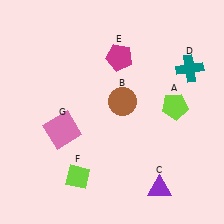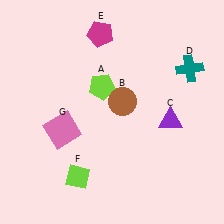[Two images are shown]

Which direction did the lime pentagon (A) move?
The lime pentagon (A) moved left.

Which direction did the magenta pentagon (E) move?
The magenta pentagon (E) moved up.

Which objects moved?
The objects that moved are: the lime pentagon (A), the purple triangle (C), the magenta pentagon (E).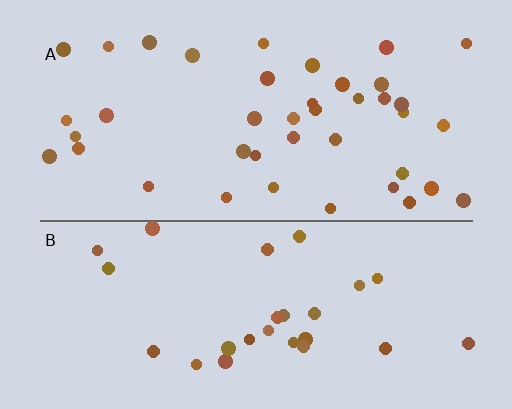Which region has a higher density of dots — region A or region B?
A (the top).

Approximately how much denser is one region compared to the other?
Approximately 1.5× — region A over region B.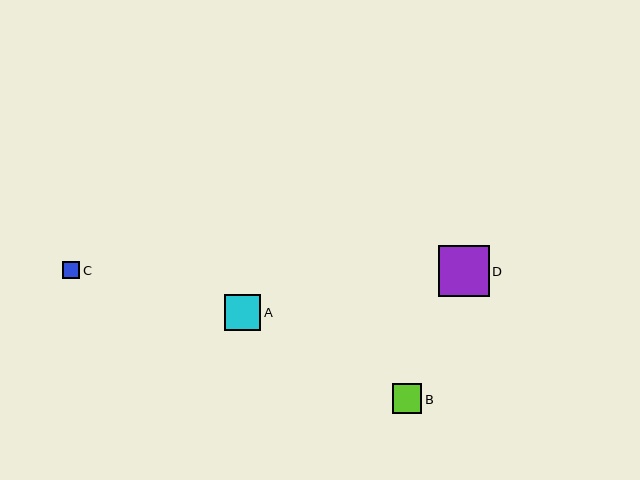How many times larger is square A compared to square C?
Square A is approximately 2.1 times the size of square C.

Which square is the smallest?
Square C is the smallest with a size of approximately 17 pixels.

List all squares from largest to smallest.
From largest to smallest: D, A, B, C.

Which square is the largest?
Square D is the largest with a size of approximately 50 pixels.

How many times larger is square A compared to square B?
Square A is approximately 1.2 times the size of square B.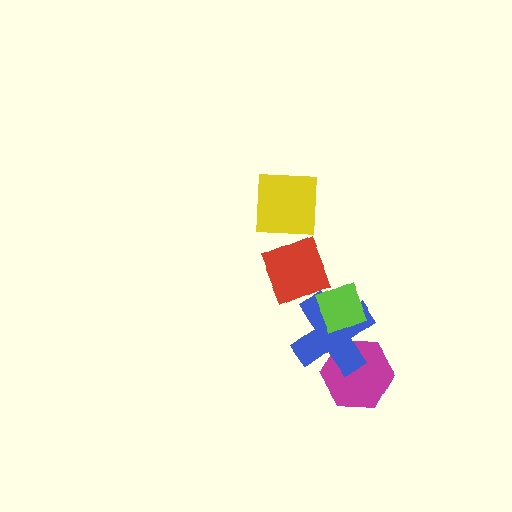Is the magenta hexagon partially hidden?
Yes, it is partially covered by another shape.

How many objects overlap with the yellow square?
0 objects overlap with the yellow square.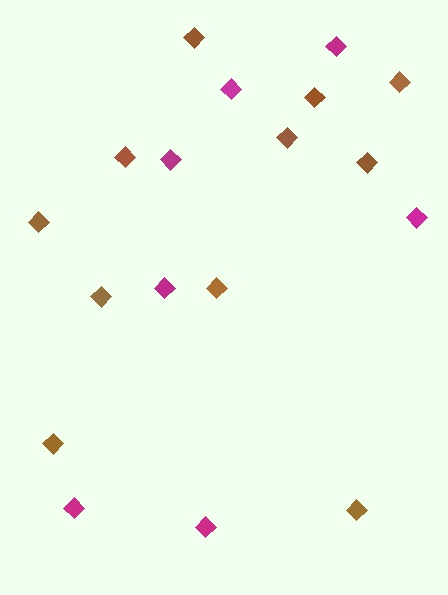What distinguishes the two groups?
There are 2 groups: one group of brown diamonds (11) and one group of magenta diamonds (7).